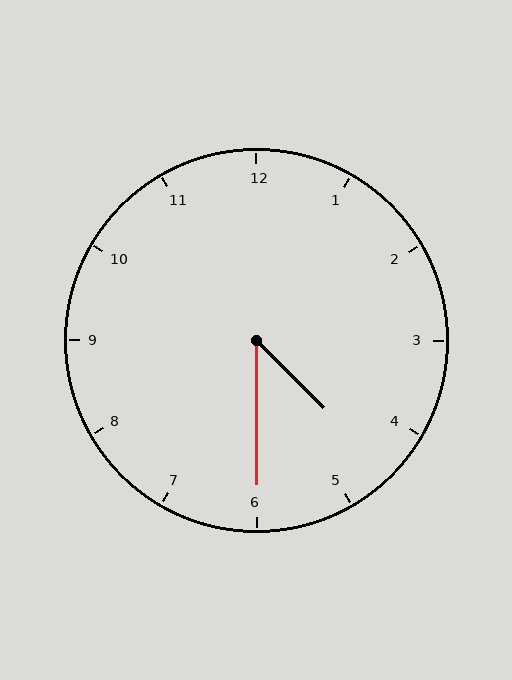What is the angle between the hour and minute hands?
Approximately 45 degrees.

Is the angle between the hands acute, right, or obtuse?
It is acute.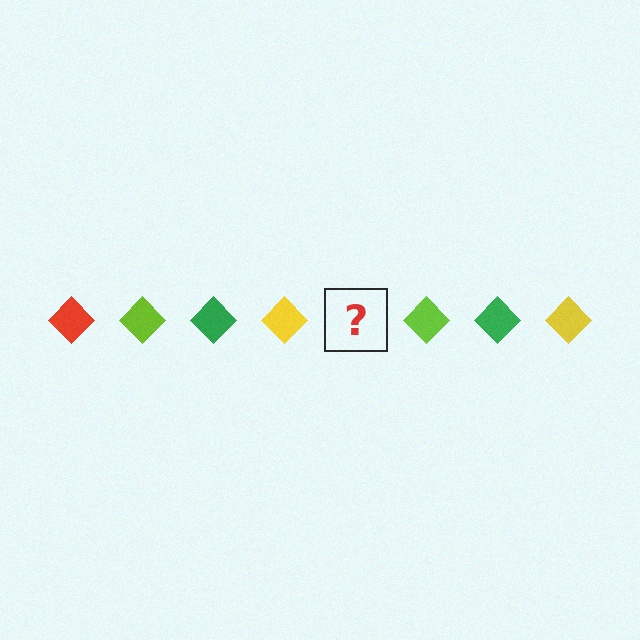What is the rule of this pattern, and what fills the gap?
The rule is that the pattern cycles through red, lime, green, yellow diamonds. The gap should be filled with a red diamond.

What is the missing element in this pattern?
The missing element is a red diamond.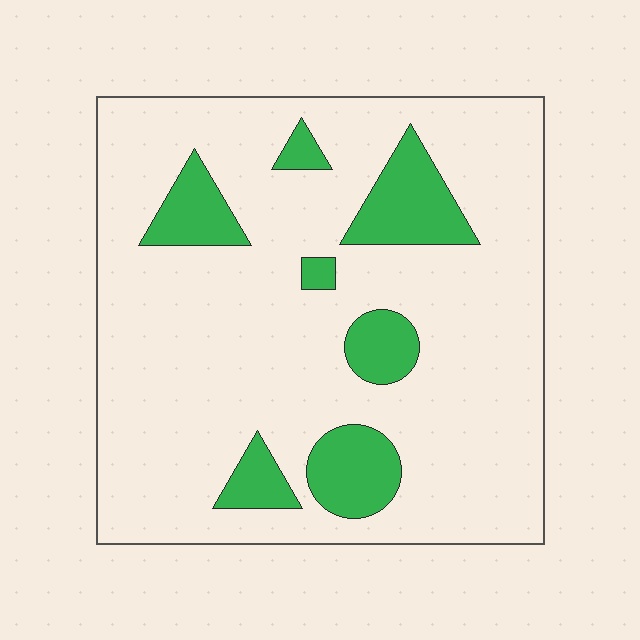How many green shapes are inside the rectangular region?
7.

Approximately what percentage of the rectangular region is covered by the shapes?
Approximately 15%.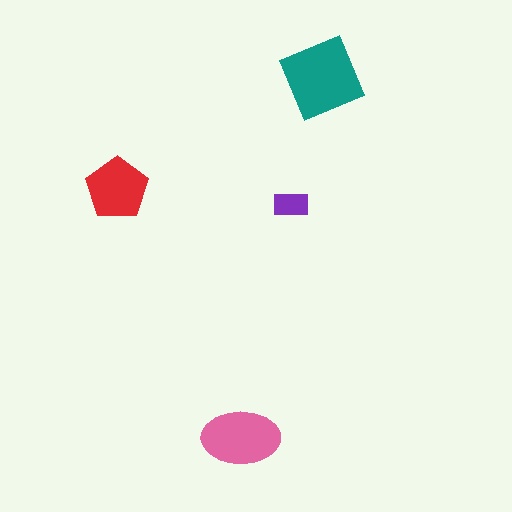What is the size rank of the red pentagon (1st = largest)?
3rd.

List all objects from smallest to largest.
The purple rectangle, the red pentagon, the pink ellipse, the teal square.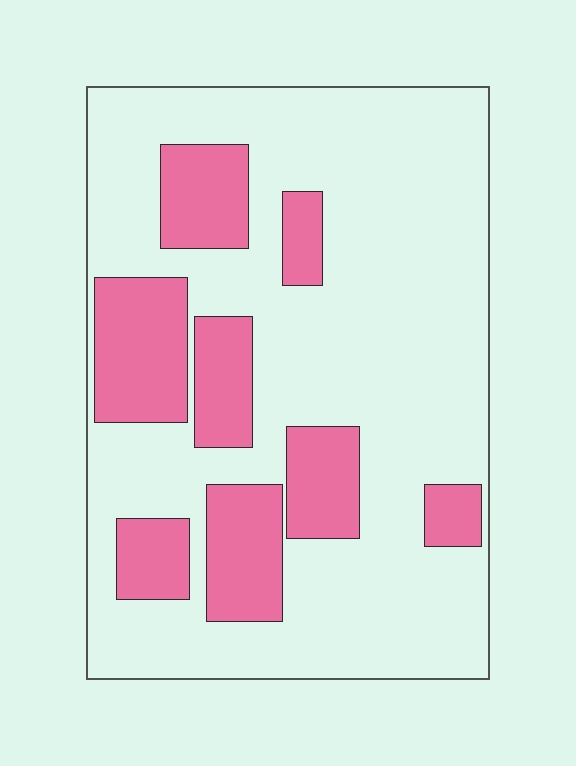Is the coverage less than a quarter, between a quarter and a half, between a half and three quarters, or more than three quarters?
Between a quarter and a half.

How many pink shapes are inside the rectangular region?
8.